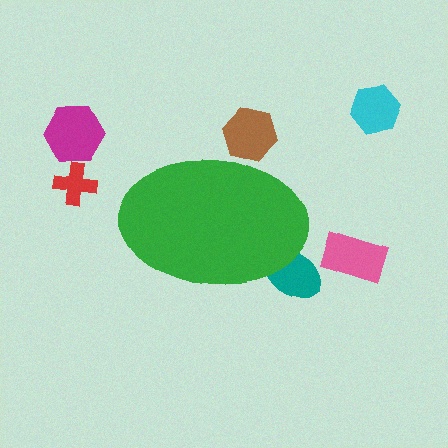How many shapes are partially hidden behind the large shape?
2 shapes are partially hidden.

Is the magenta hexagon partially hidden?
No, the magenta hexagon is fully visible.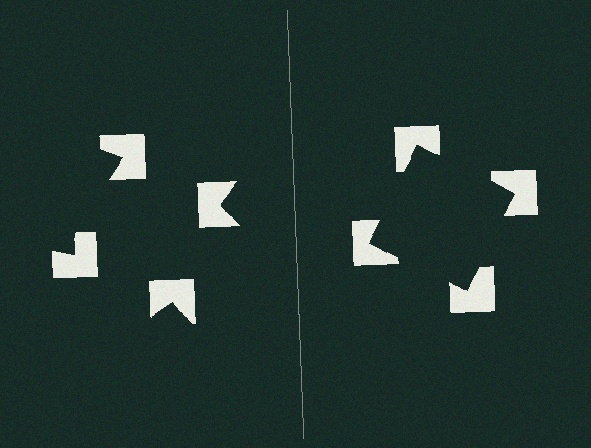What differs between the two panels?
The notched squares are positioned identically on both sides; only the wedge orientations differ. On the right they align to a square; on the left they are misaligned.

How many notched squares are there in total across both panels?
8 — 4 on each side.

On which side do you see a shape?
An illusory square appears on the right side. On the left side the wedge cuts are rotated, so no coherent shape forms.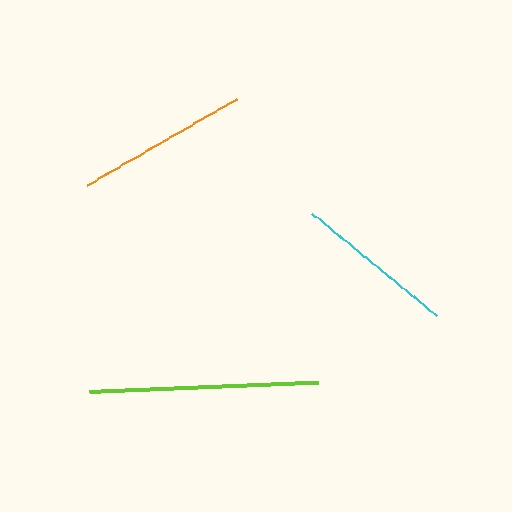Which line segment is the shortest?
The cyan line is the shortest at approximately 162 pixels.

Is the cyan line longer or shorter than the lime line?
The lime line is longer than the cyan line.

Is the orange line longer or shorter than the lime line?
The lime line is longer than the orange line.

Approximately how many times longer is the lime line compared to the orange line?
The lime line is approximately 1.3 times the length of the orange line.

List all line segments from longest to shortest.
From longest to shortest: lime, orange, cyan.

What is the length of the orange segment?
The orange segment is approximately 173 pixels long.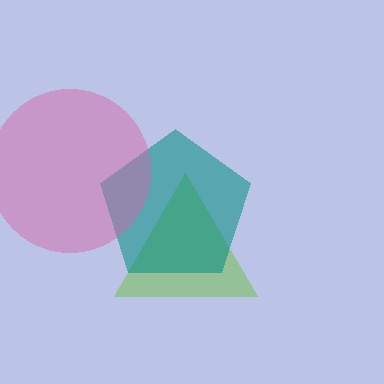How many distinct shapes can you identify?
There are 3 distinct shapes: a lime triangle, a teal pentagon, a pink circle.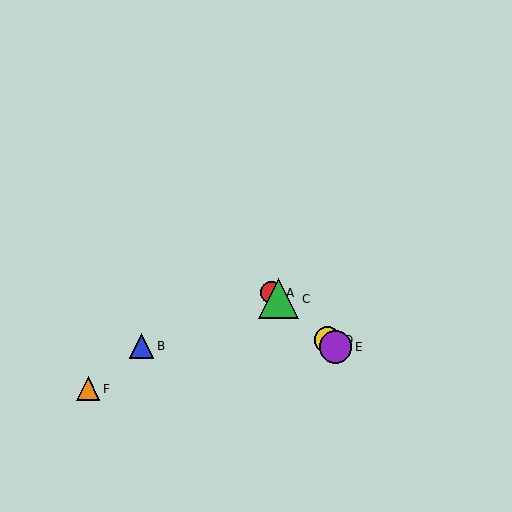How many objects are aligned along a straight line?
4 objects (A, C, D, E) are aligned along a straight line.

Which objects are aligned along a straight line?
Objects A, C, D, E are aligned along a straight line.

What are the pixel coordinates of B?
Object B is at (142, 346).